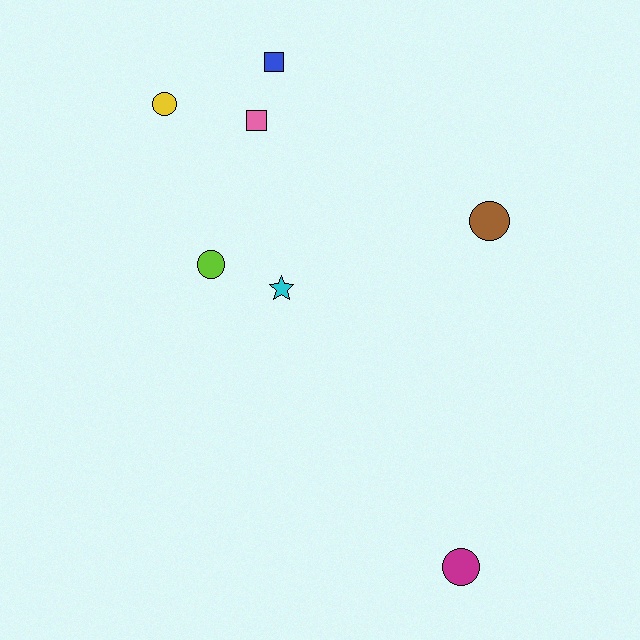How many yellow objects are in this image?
There is 1 yellow object.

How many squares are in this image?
There are 2 squares.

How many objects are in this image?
There are 7 objects.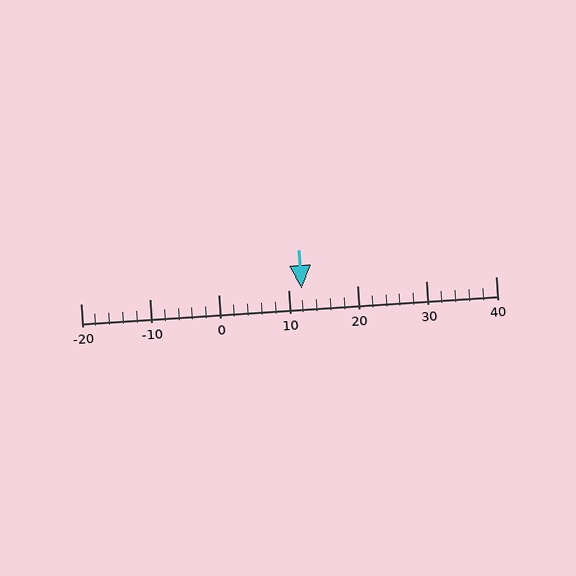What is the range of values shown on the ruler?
The ruler shows values from -20 to 40.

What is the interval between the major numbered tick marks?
The major tick marks are spaced 10 units apart.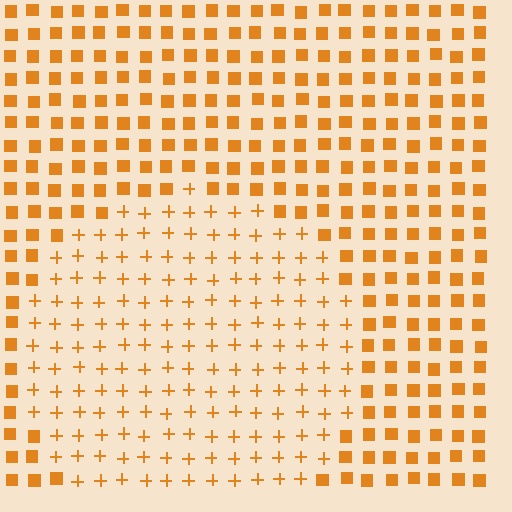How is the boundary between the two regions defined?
The boundary is defined by a change in element shape: plus signs inside vs. squares outside. All elements share the same color and spacing.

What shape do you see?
I see a circle.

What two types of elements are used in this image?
The image uses plus signs inside the circle region and squares outside it.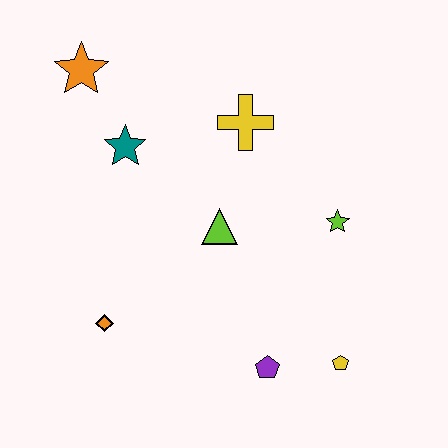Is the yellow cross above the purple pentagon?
Yes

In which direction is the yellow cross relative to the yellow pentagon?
The yellow cross is above the yellow pentagon.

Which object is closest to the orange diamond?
The lime triangle is closest to the orange diamond.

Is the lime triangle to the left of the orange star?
No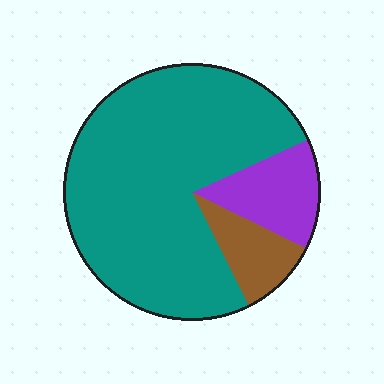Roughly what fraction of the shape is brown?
Brown covers around 10% of the shape.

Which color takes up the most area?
Teal, at roughly 75%.